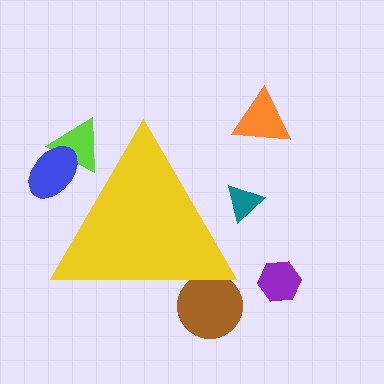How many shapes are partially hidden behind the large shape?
4 shapes are partially hidden.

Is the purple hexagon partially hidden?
No, the purple hexagon is fully visible.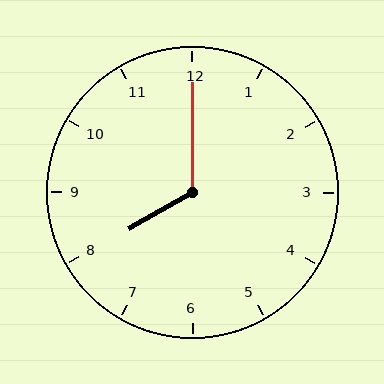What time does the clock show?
8:00.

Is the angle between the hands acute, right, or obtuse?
It is obtuse.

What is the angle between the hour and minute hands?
Approximately 120 degrees.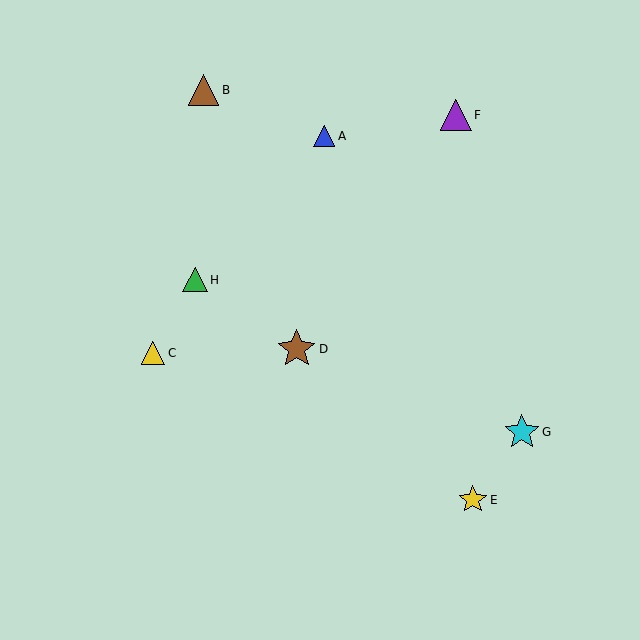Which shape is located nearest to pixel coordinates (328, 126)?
The blue triangle (labeled A) at (324, 136) is nearest to that location.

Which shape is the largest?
The brown star (labeled D) is the largest.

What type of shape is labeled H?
Shape H is a green triangle.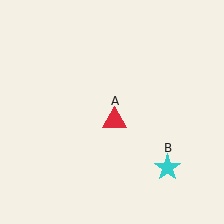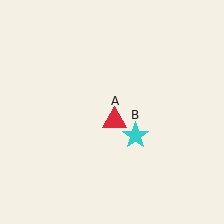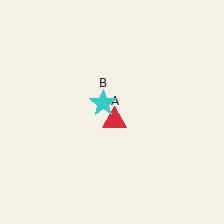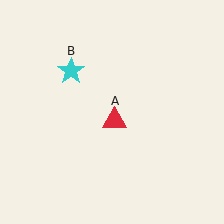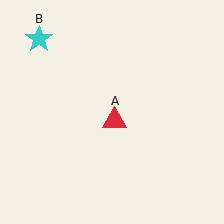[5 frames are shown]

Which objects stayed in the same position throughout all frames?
Red triangle (object A) remained stationary.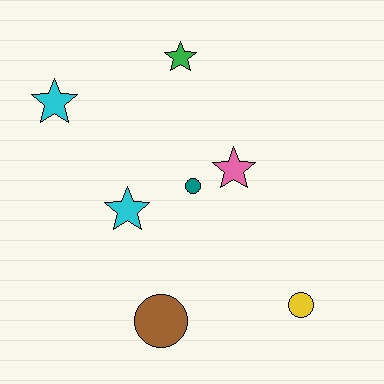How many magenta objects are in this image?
There are no magenta objects.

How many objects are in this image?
There are 7 objects.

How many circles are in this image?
There are 3 circles.